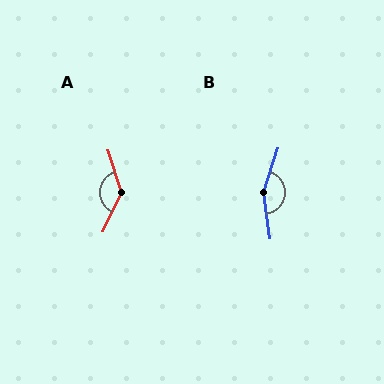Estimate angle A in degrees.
Approximately 137 degrees.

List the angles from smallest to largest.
A (137°), B (153°).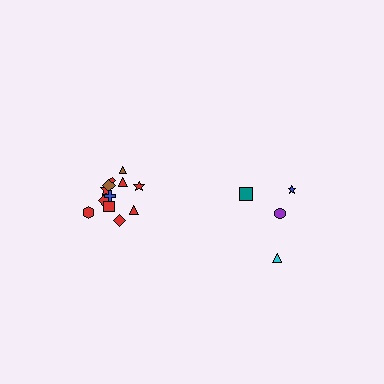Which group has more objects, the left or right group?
The left group.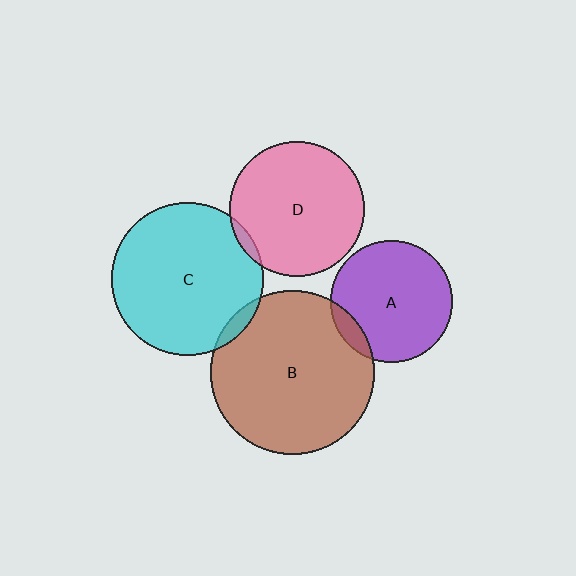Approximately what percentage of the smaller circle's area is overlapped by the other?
Approximately 10%.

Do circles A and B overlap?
Yes.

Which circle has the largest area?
Circle B (brown).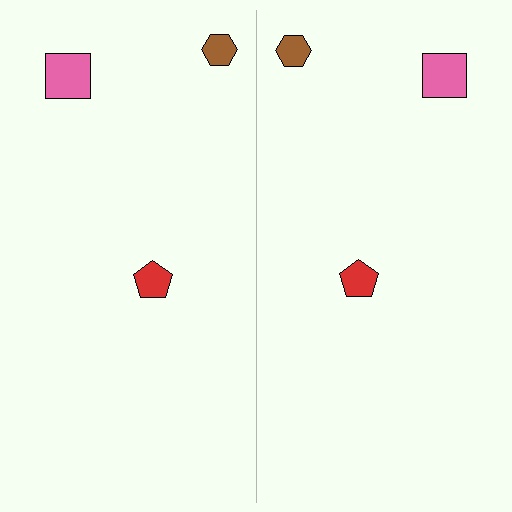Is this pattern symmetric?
Yes, this pattern has bilateral (reflection) symmetry.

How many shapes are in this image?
There are 6 shapes in this image.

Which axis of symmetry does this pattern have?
The pattern has a vertical axis of symmetry running through the center of the image.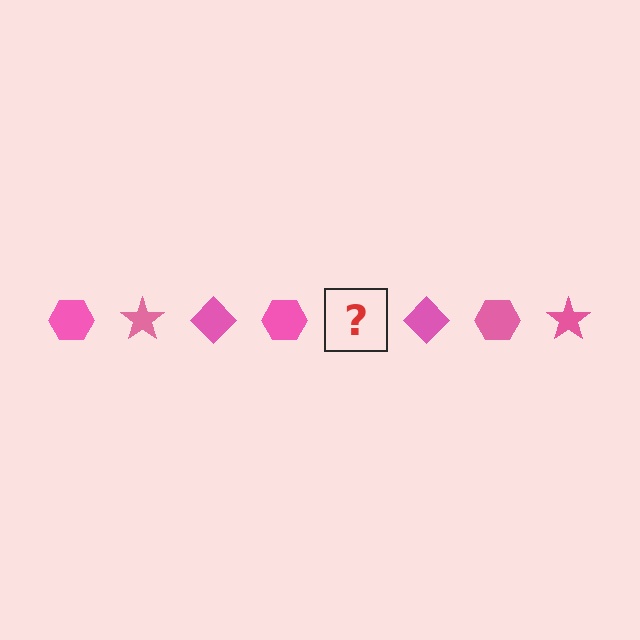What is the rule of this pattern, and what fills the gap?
The rule is that the pattern cycles through hexagon, star, diamond shapes in pink. The gap should be filled with a pink star.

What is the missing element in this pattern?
The missing element is a pink star.